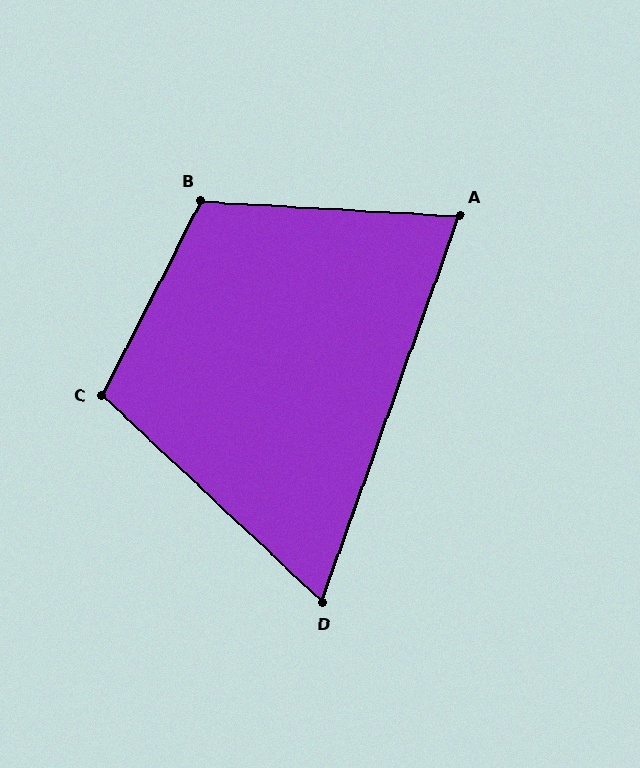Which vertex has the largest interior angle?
B, at approximately 114 degrees.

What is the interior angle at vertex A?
Approximately 74 degrees (acute).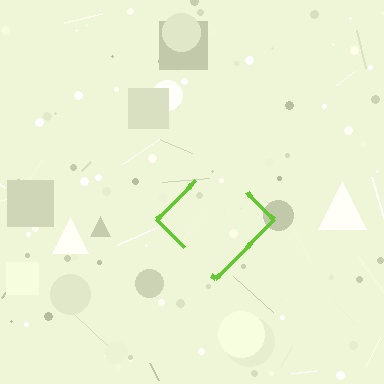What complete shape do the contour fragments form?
The contour fragments form a diamond.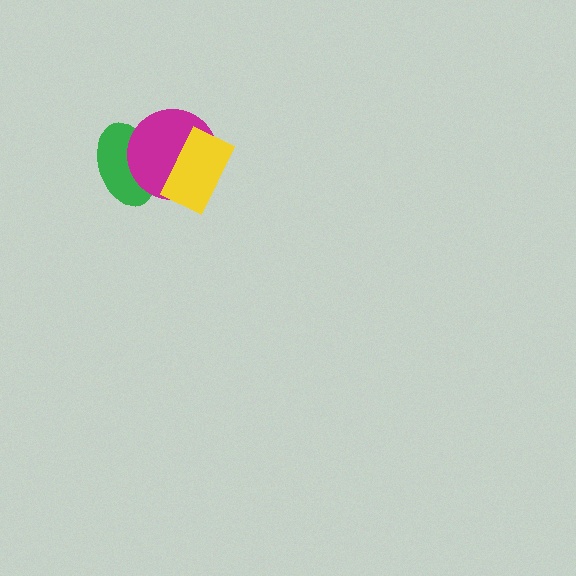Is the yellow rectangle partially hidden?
No, no other shape covers it.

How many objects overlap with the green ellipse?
2 objects overlap with the green ellipse.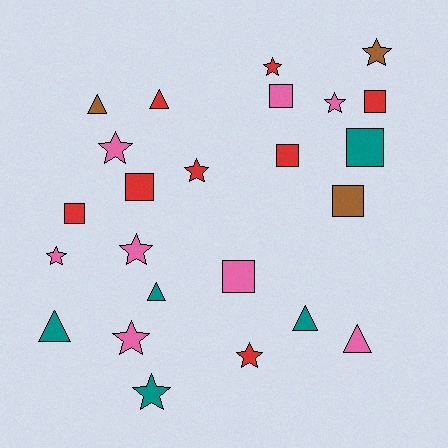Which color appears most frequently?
Pink, with 8 objects.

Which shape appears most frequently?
Star, with 10 objects.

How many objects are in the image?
There are 24 objects.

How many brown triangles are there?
There is 1 brown triangle.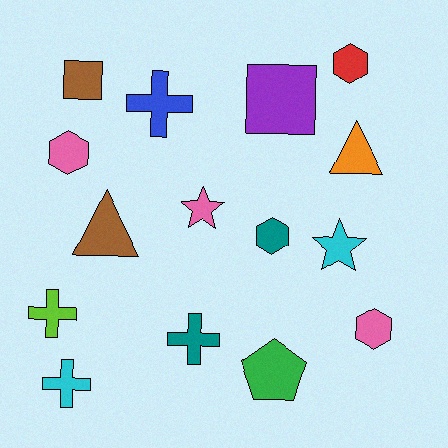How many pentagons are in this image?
There is 1 pentagon.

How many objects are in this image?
There are 15 objects.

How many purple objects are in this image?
There is 1 purple object.